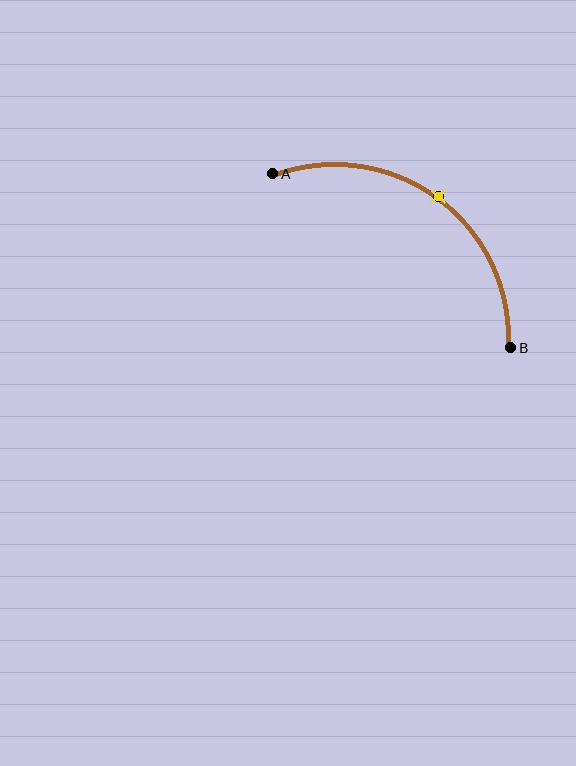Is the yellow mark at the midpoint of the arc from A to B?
Yes. The yellow mark lies on the arc at equal arc-length from both A and B — it is the arc midpoint.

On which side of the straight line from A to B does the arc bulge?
The arc bulges above and to the right of the straight line connecting A and B.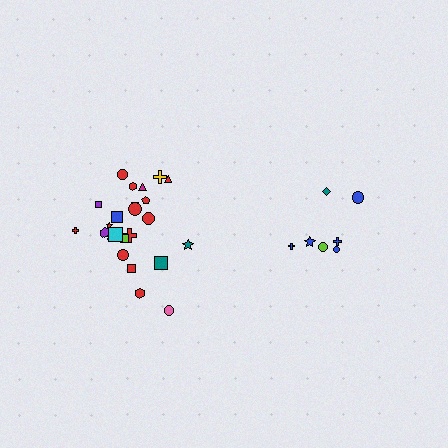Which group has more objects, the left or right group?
The left group.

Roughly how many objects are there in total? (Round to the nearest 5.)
Roughly 30 objects in total.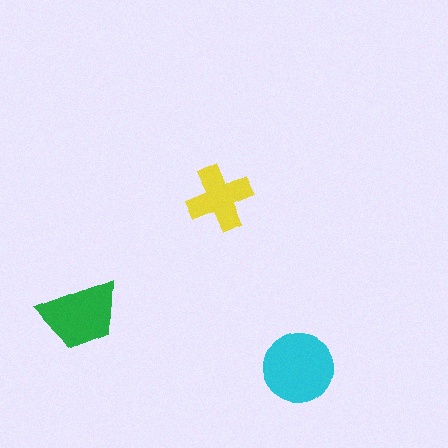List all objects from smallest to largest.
The yellow cross, the green trapezoid, the cyan circle.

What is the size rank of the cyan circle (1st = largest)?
1st.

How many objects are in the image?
There are 3 objects in the image.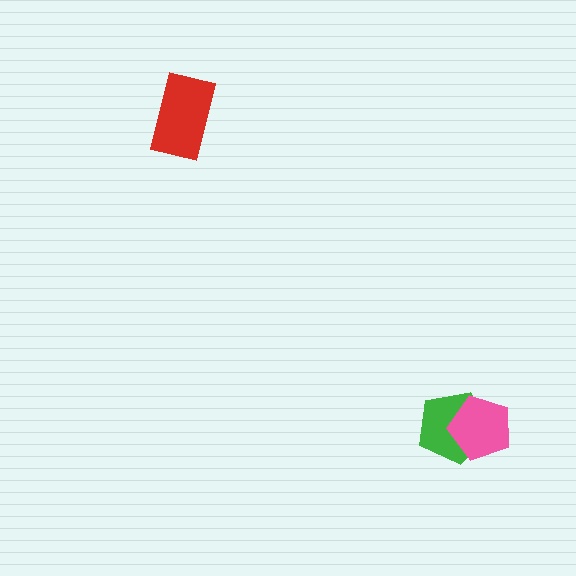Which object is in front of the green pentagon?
The pink pentagon is in front of the green pentagon.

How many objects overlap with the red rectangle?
0 objects overlap with the red rectangle.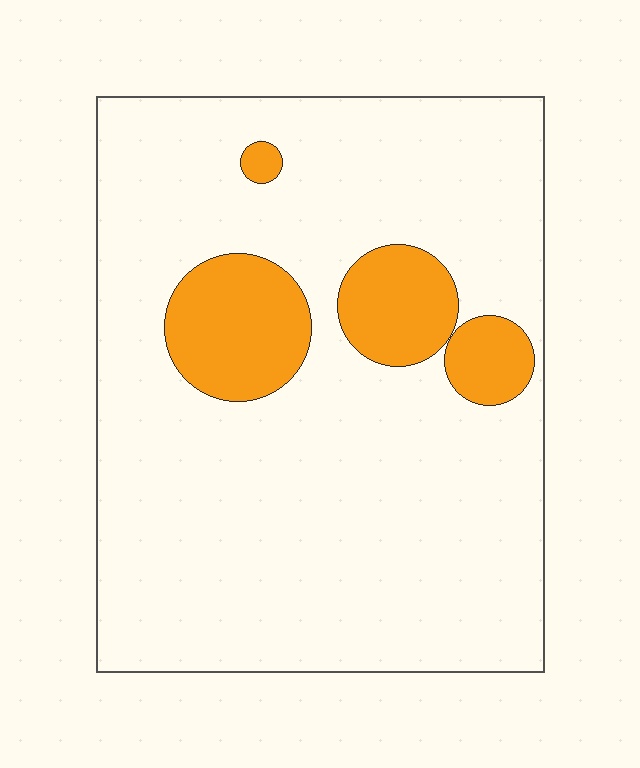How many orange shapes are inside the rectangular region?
4.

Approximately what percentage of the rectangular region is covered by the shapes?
Approximately 15%.